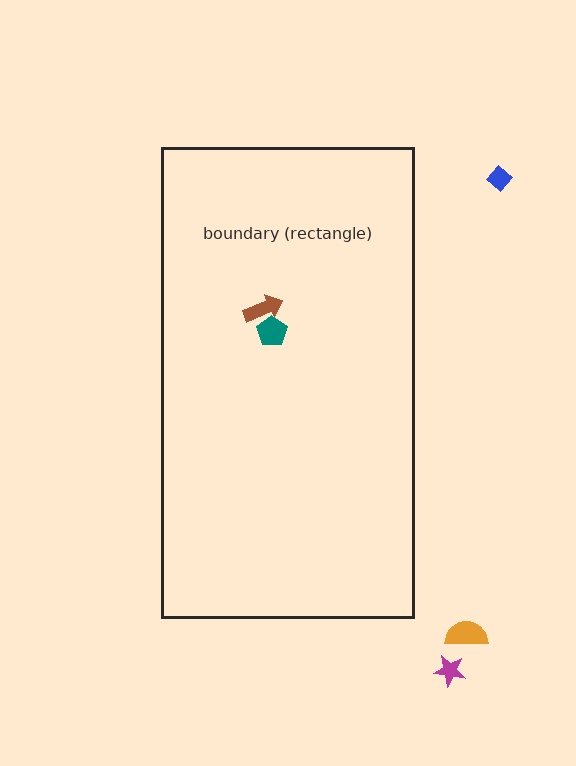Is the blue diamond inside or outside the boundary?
Outside.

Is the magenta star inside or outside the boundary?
Outside.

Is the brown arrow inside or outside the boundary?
Inside.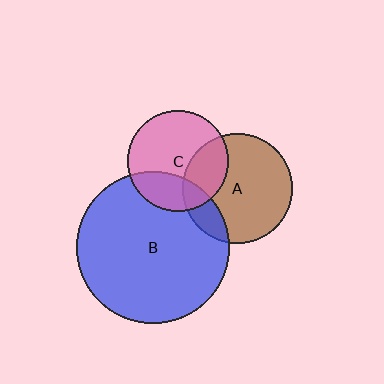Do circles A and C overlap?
Yes.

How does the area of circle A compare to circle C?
Approximately 1.2 times.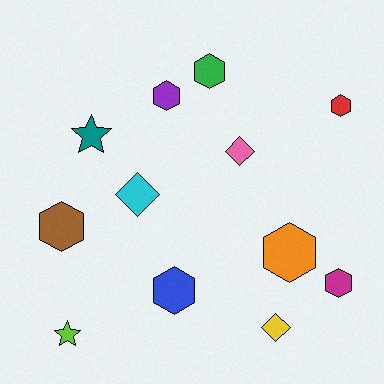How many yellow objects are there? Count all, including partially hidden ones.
There is 1 yellow object.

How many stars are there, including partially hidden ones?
There are 2 stars.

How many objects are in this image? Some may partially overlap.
There are 12 objects.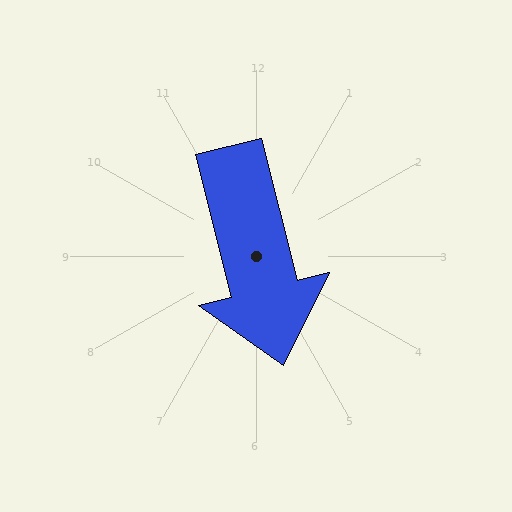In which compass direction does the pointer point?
South.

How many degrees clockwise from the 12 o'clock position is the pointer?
Approximately 166 degrees.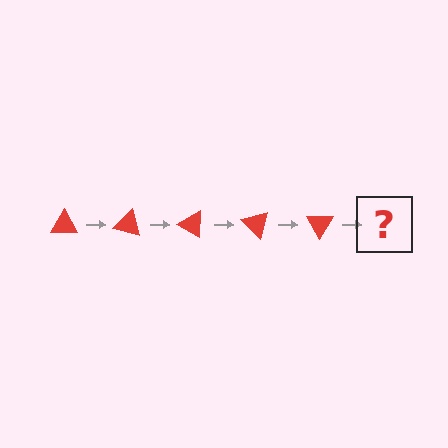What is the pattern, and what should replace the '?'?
The pattern is that the triangle rotates 15 degrees each step. The '?' should be a red triangle rotated 75 degrees.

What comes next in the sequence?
The next element should be a red triangle rotated 75 degrees.